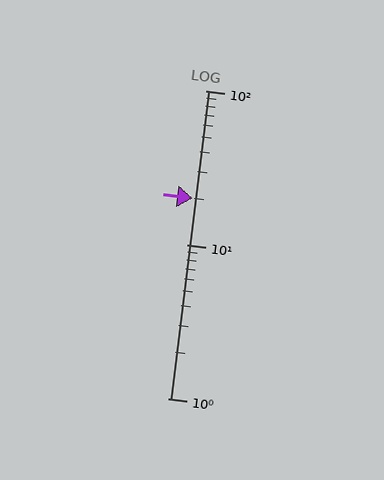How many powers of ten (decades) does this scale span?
The scale spans 2 decades, from 1 to 100.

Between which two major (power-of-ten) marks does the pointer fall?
The pointer is between 10 and 100.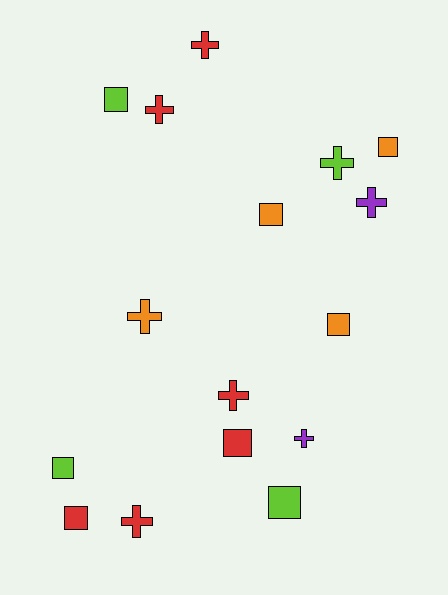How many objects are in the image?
There are 16 objects.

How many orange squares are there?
There are 3 orange squares.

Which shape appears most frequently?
Cross, with 8 objects.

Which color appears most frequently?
Red, with 6 objects.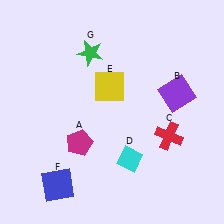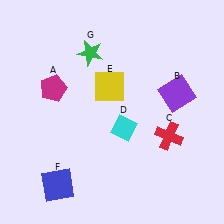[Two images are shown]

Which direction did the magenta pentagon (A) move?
The magenta pentagon (A) moved up.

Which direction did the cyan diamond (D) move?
The cyan diamond (D) moved up.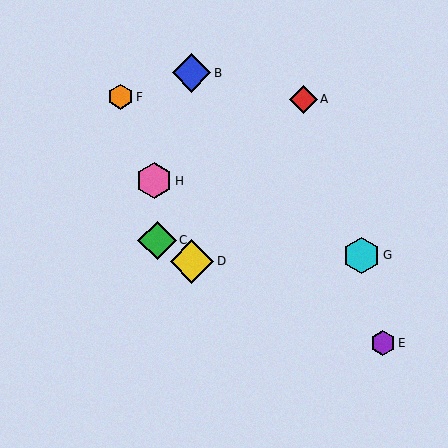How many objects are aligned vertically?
2 objects (B, D) are aligned vertically.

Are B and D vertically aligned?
Yes, both are at x≈192.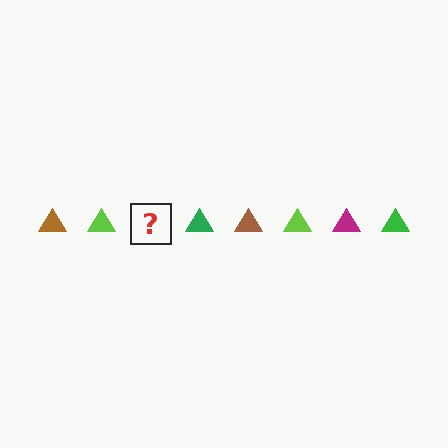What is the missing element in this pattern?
The missing element is a magenta triangle.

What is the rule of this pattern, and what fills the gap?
The rule is that the pattern cycles through brown, lime, magenta, green triangles. The gap should be filled with a magenta triangle.